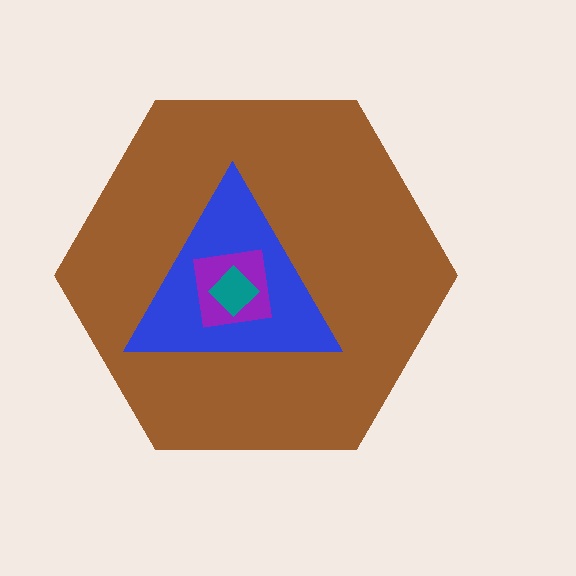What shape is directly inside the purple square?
The teal diamond.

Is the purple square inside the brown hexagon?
Yes.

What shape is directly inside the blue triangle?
The purple square.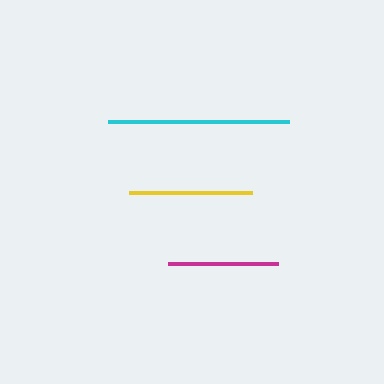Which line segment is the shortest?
The magenta line is the shortest at approximately 110 pixels.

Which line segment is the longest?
The cyan line is the longest at approximately 181 pixels.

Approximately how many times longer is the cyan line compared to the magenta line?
The cyan line is approximately 1.6 times the length of the magenta line.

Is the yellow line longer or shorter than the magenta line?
The yellow line is longer than the magenta line.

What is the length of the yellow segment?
The yellow segment is approximately 124 pixels long.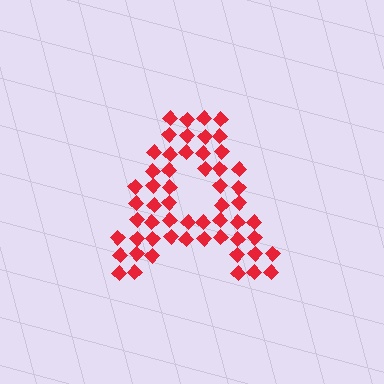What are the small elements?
The small elements are diamonds.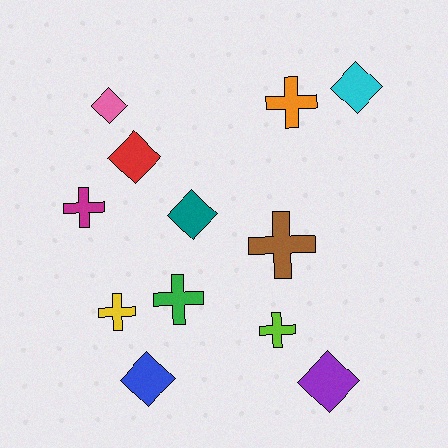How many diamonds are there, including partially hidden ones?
There are 6 diamonds.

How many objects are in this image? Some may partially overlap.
There are 12 objects.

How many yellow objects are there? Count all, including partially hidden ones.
There is 1 yellow object.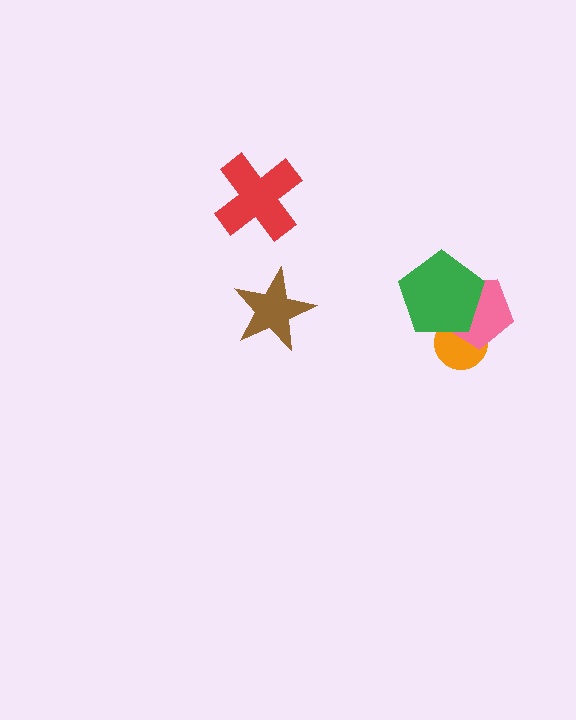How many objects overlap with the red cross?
0 objects overlap with the red cross.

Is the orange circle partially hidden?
Yes, it is partially covered by another shape.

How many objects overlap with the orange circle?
2 objects overlap with the orange circle.